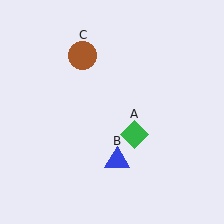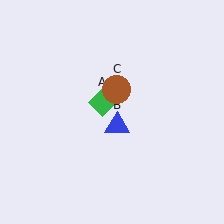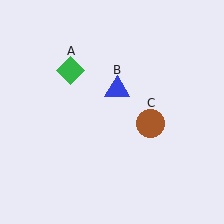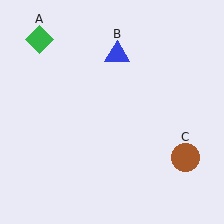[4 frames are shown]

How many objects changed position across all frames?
3 objects changed position: green diamond (object A), blue triangle (object B), brown circle (object C).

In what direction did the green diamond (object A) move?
The green diamond (object A) moved up and to the left.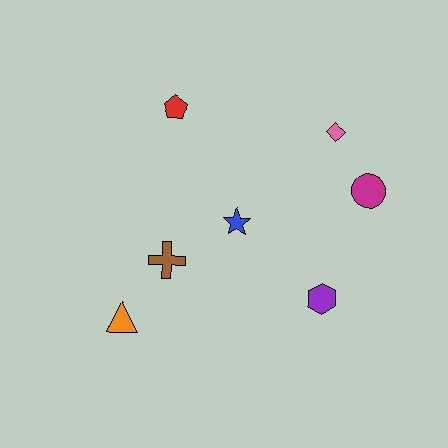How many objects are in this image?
There are 7 objects.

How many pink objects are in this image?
There is 1 pink object.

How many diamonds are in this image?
There is 1 diamond.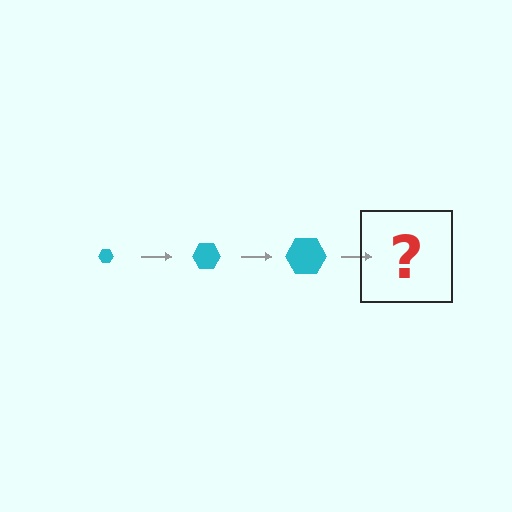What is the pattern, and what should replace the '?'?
The pattern is that the hexagon gets progressively larger each step. The '?' should be a cyan hexagon, larger than the previous one.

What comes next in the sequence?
The next element should be a cyan hexagon, larger than the previous one.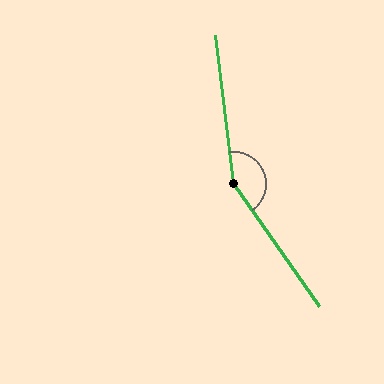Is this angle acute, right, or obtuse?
It is obtuse.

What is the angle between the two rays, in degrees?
Approximately 152 degrees.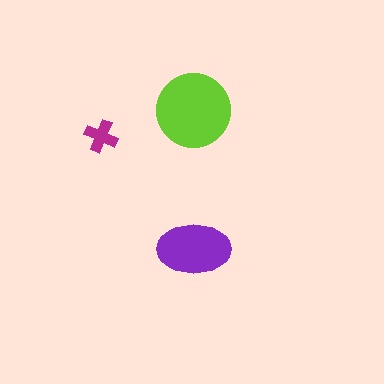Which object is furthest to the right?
The purple ellipse is rightmost.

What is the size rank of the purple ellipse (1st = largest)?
2nd.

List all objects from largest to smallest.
The lime circle, the purple ellipse, the magenta cross.